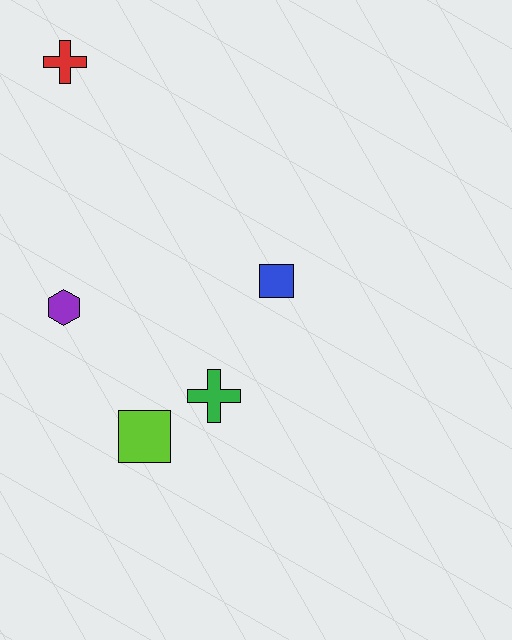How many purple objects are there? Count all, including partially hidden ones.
There is 1 purple object.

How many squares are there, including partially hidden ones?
There are 2 squares.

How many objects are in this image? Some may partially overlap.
There are 5 objects.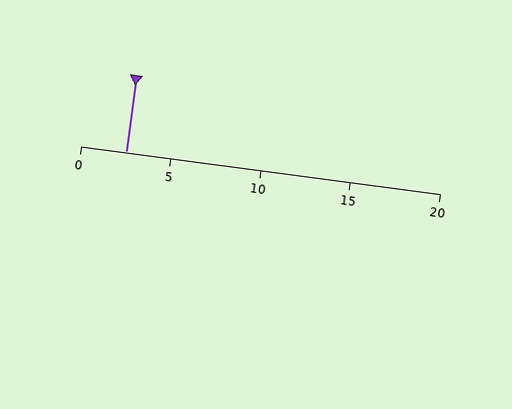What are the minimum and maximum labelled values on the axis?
The axis runs from 0 to 20.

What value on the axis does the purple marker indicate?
The marker indicates approximately 2.5.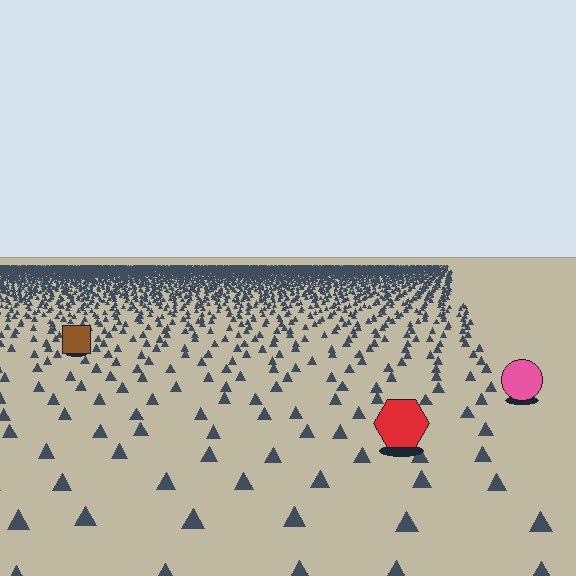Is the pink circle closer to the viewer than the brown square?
Yes. The pink circle is closer — you can tell from the texture gradient: the ground texture is coarser near it.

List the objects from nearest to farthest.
From nearest to farthest: the red hexagon, the pink circle, the brown square.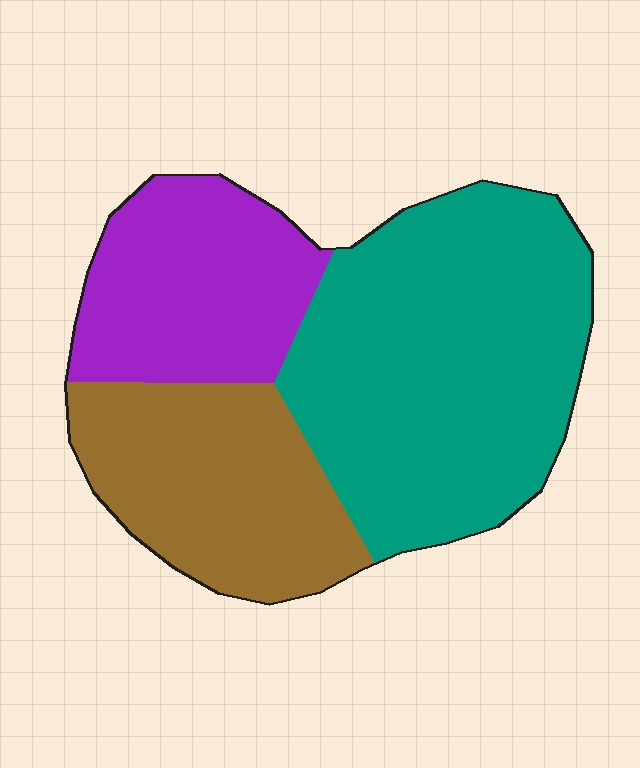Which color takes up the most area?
Teal, at roughly 50%.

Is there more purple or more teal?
Teal.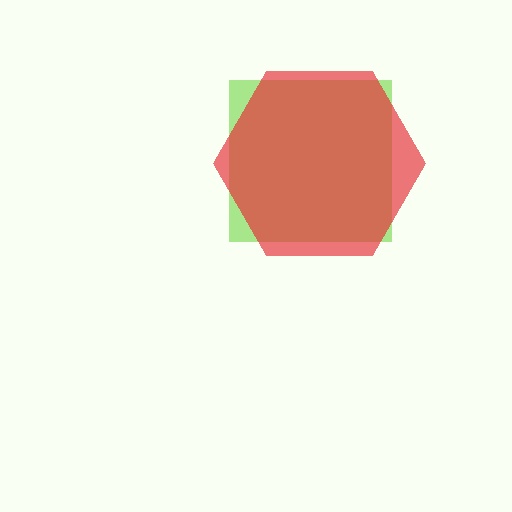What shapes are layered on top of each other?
The layered shapes are: a lime square, a red hexagon.